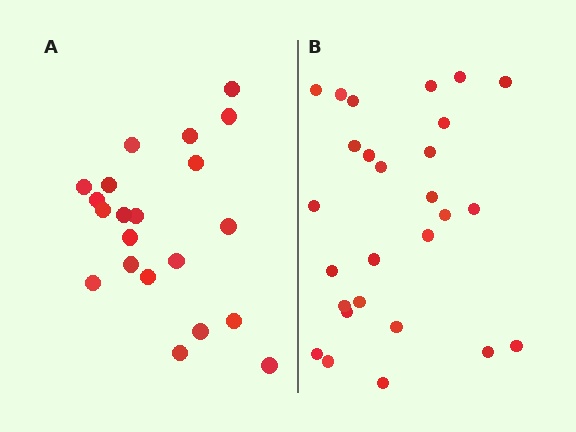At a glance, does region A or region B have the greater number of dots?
Region B (the right region) has more dots.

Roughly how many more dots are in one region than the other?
Region B has about 6 more dots than region A.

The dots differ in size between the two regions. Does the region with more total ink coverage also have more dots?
No. Region A has more total ink coverage because its dots are larger, but region B actually contains more individual dots. Total area can be misleading — the number of items is what matters here.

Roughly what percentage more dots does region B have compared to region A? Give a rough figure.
About 30% more.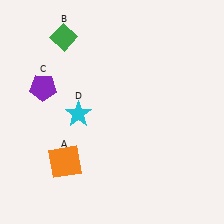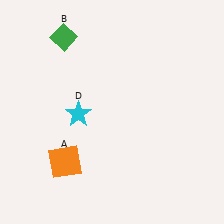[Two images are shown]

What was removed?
The purple pentagon (C) was removed in Image 2.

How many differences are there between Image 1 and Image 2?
There is 1 difference between the two images.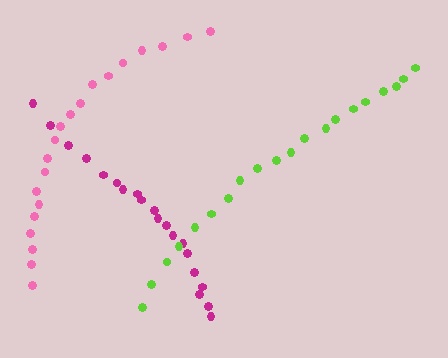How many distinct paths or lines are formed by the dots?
There are 3 distinct paths.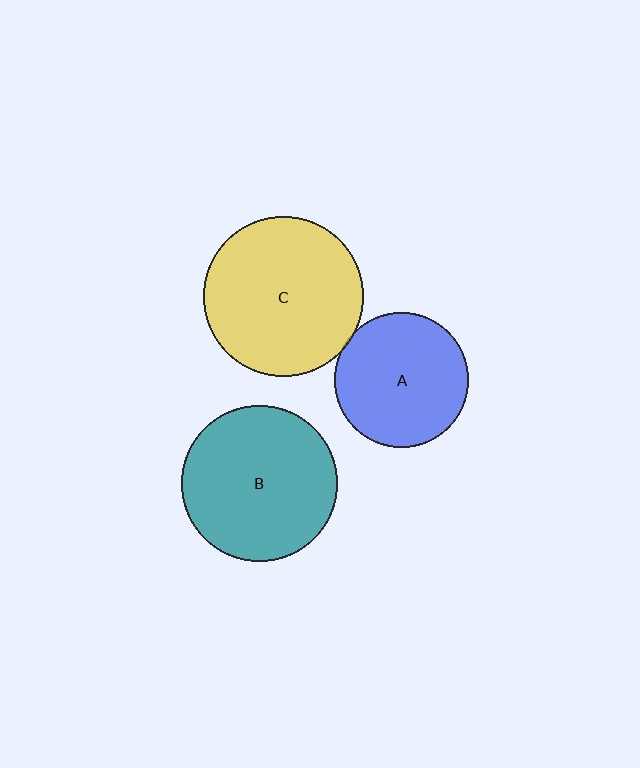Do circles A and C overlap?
Yes.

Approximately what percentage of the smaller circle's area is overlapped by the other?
Approximately 5%.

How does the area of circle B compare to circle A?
Approximately 1.3 times.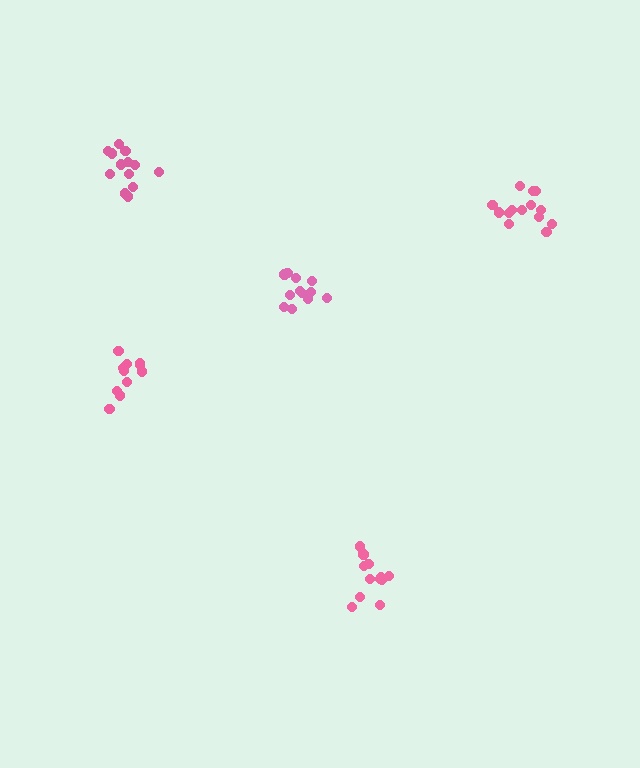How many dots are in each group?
Group 1: 13 dots, Group 2: 14 dots, Group 3: 12 dots, Group 4: 11 dots, Group 5: 12 dots (62 total).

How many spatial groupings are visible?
There are 5 spatial groupings.